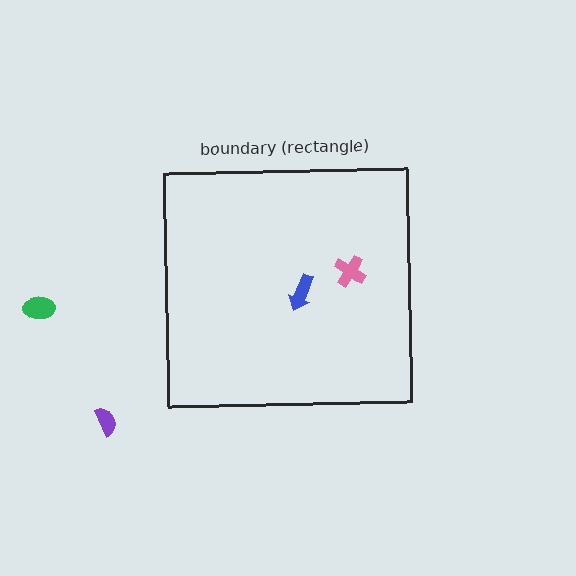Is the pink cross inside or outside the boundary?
Inside.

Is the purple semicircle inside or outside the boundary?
Outside.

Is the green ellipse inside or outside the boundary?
Outside.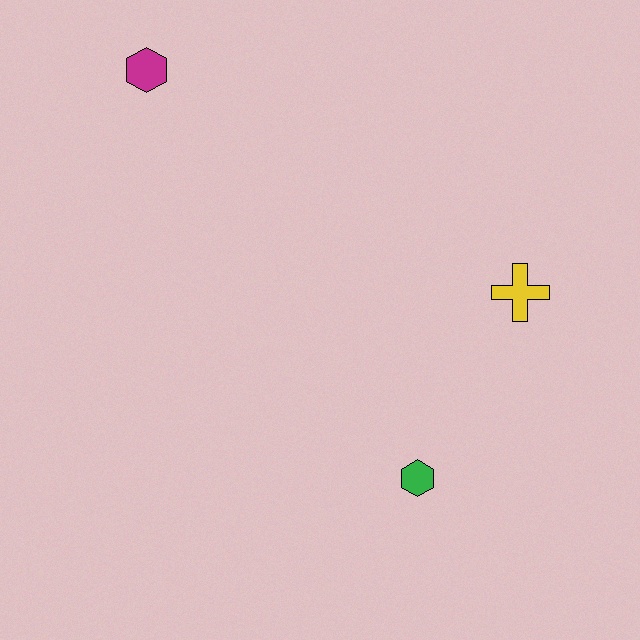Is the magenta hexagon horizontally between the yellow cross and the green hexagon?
No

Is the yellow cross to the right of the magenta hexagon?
Yes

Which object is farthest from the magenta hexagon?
The green hexagon is farthest from the magenta hexagon.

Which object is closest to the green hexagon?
The yellow cross is closest to the green hexagon.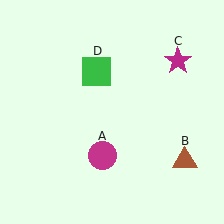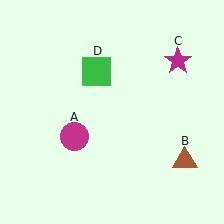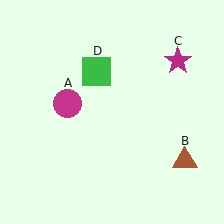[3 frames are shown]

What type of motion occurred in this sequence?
The magenta circle (object A) rotated clockwise around the center of the scene.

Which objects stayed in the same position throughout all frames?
Brown triangle (object B) and magenta star (object C) and green square (object D) remained stationary.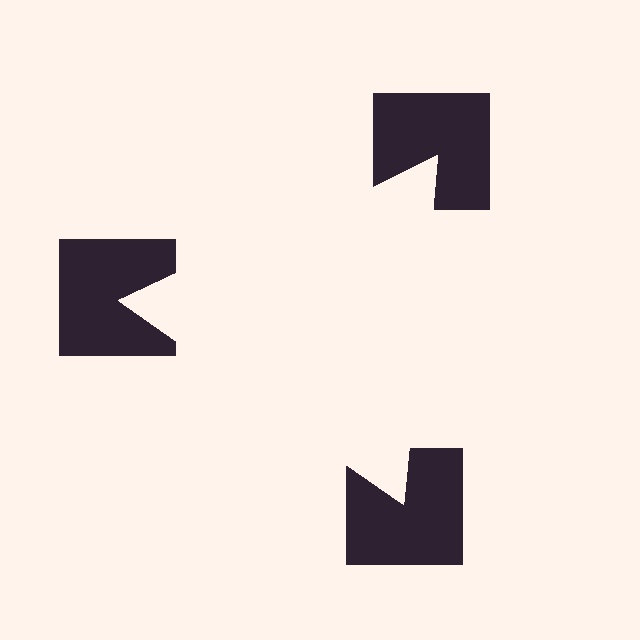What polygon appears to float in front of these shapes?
An illusory triangle — its edges are inferred from the aligned wedge cuts in the notched squares, not physically drawn.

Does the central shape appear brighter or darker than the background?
It typically appears slightly brighter than the background, even though no actual brightness change is drawn.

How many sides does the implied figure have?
3 sides.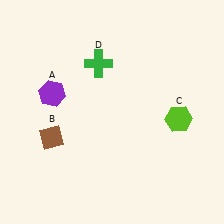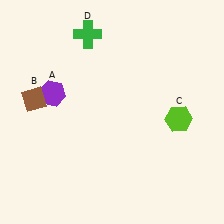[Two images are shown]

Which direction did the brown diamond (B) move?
The brown diamond (B) moved up.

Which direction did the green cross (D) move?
The green cross (D) moved up.